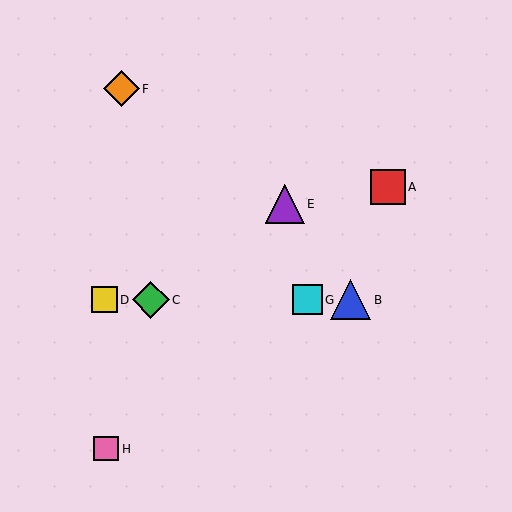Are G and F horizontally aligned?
No, G is at y≈300 and F is at y≈89.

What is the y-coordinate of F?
Object F is at y≈89.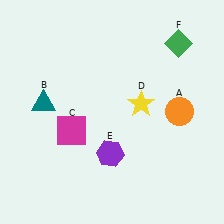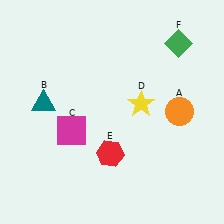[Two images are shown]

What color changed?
The hexagon (E) changed from purple in Image 1 to red in Image 2.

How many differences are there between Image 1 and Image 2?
There is 1 difference between the two images.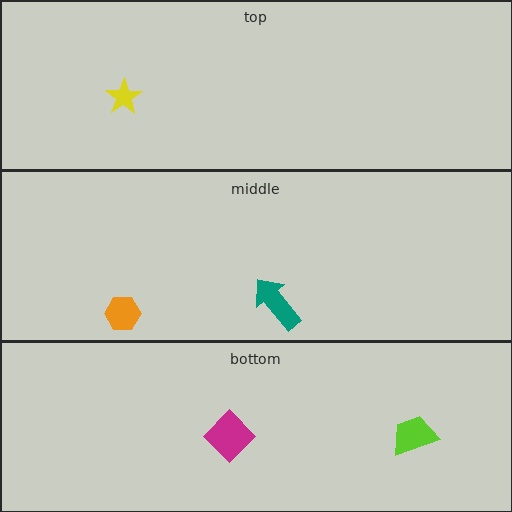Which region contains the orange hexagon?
The middle region.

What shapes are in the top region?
The yellow star.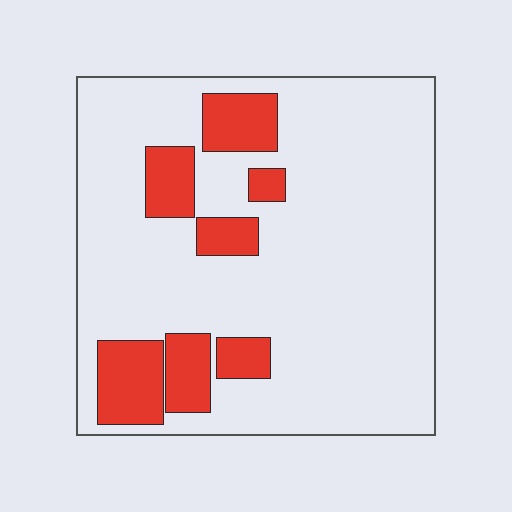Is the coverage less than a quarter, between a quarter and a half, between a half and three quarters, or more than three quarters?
Less than a quarter.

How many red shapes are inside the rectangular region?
7.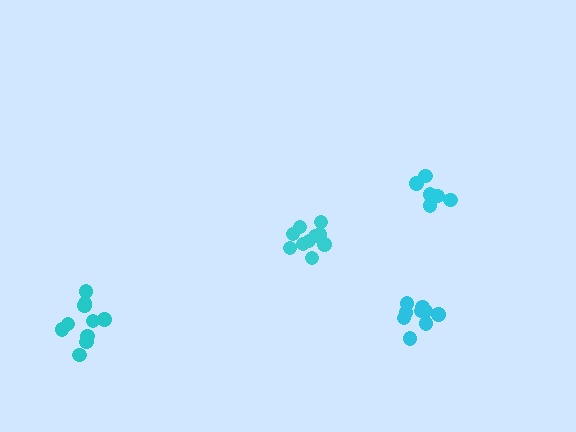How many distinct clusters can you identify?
There are 4 distinct clusters.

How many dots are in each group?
Group 1: 10 dots, Group 2: 11 dots, Group 3: 9 dots, Group 4: 6 dots (36 total).